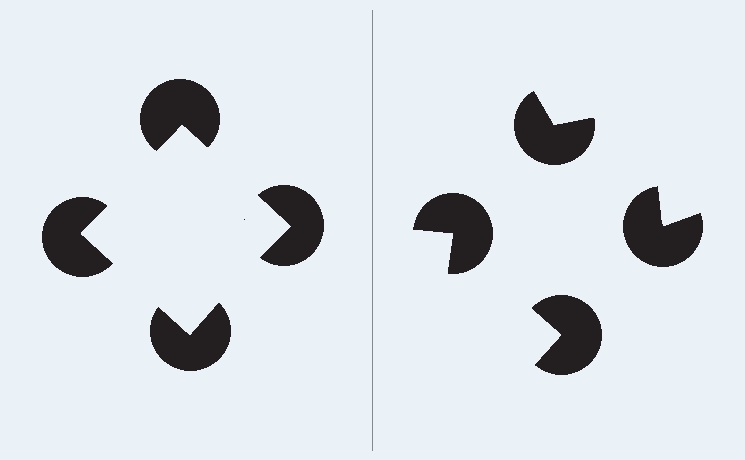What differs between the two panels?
The pac-man discs are positioned identically on both sides; only the wedge orientations differ. On the left they align to a square; on the right they are misaligned.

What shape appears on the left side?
An illusory square.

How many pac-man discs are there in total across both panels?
8 — 4 on each side.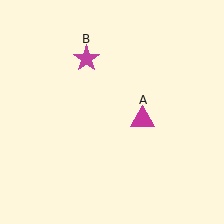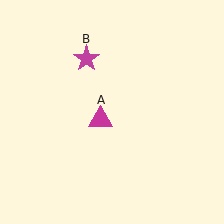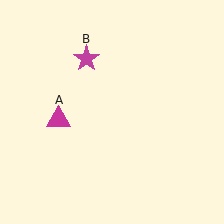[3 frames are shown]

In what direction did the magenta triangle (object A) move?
The magenta triangle (object A) moved left.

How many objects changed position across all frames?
1 object changed position: magenta triangle (object A).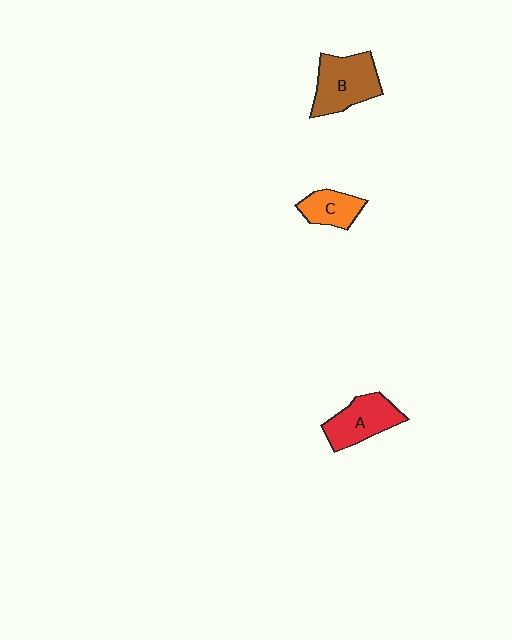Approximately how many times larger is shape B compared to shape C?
Approximately 1.7 times.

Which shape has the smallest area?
Shape C (orange).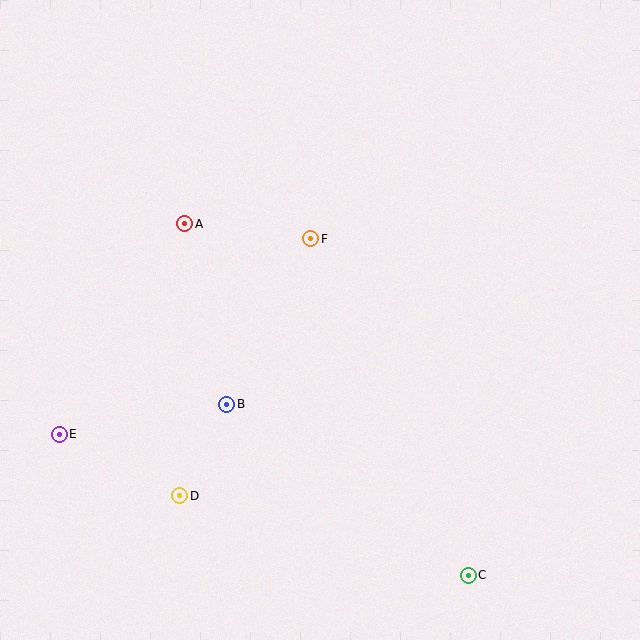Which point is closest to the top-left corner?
Point A is closest to the top-left corner.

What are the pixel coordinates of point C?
Point C is at (468, 575).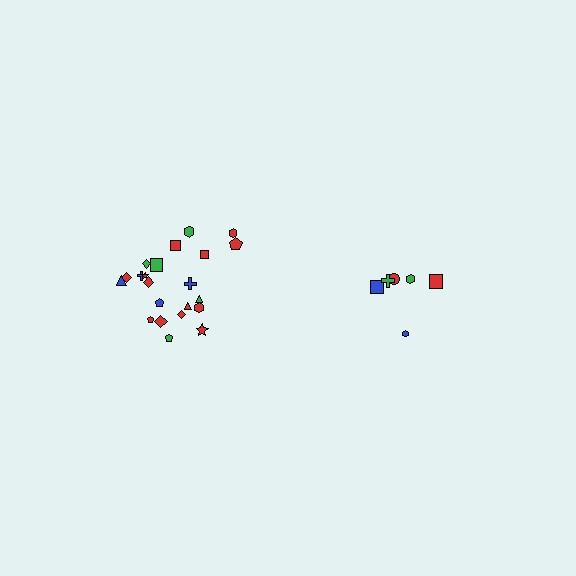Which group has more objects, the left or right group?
The left group.